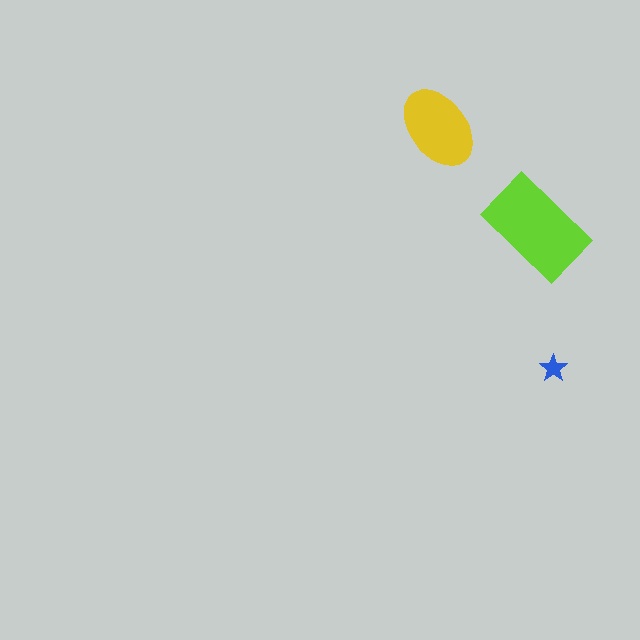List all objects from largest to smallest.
The lime rectangle, the yellow ellipse, the blue star.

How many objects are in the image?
There are 3 objects in the image.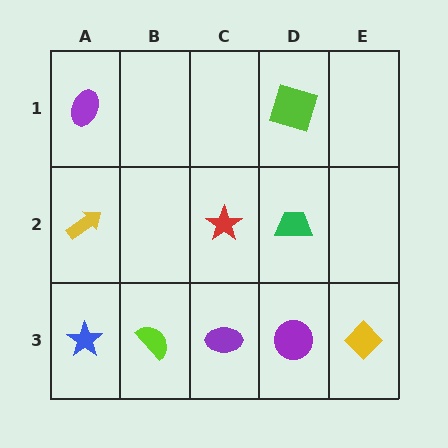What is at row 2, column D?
A green trapezoid.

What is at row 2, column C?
A red star.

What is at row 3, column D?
A purple circle.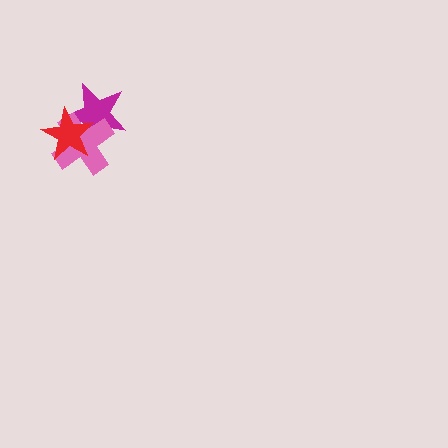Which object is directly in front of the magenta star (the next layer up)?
The pink cross is directly in front of the magenta star.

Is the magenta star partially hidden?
Yes, it is partially covered by another shape.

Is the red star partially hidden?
No, no other shape covers it.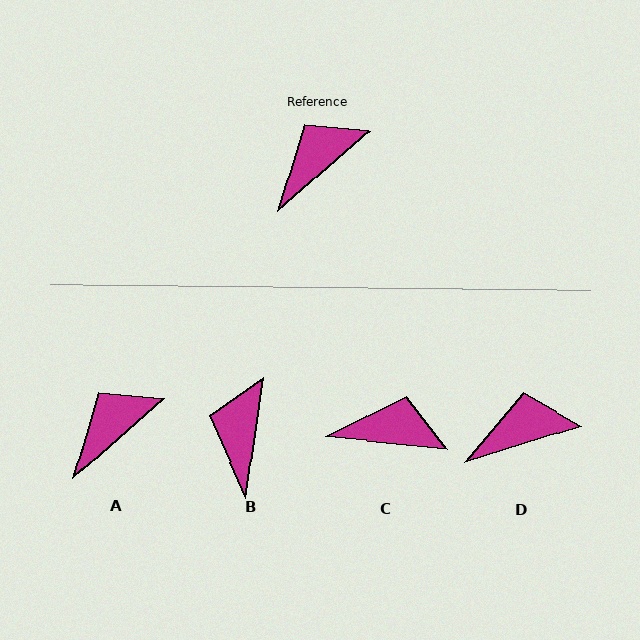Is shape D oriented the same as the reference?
No, it is off by about 24 degrees.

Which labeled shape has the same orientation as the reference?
A.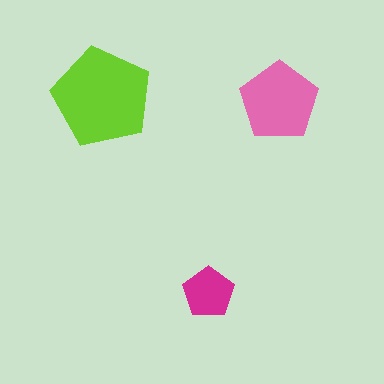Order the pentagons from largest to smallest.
the lime one, the pink one, the magenta one.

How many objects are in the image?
There are 3 objects in the image.